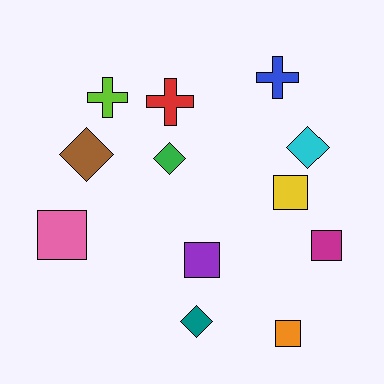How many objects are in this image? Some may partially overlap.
There are 12 objects.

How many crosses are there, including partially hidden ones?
There are 3 crosses.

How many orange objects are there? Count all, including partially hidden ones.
There is 1 orange object.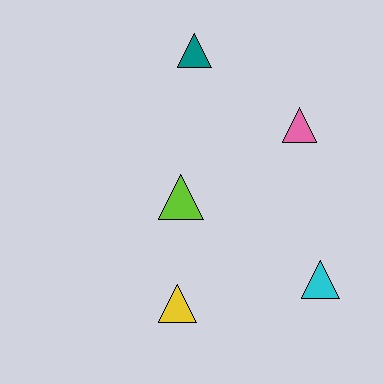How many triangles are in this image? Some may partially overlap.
There are 5 triangles.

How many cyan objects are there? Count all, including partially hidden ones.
There is 1 cyan object.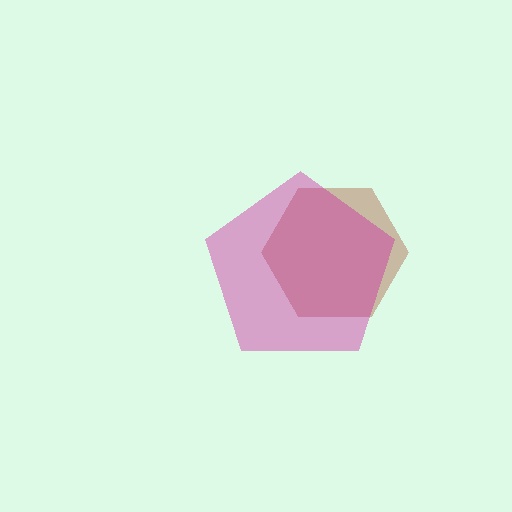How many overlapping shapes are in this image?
There are 2 overlapping shapes in the image.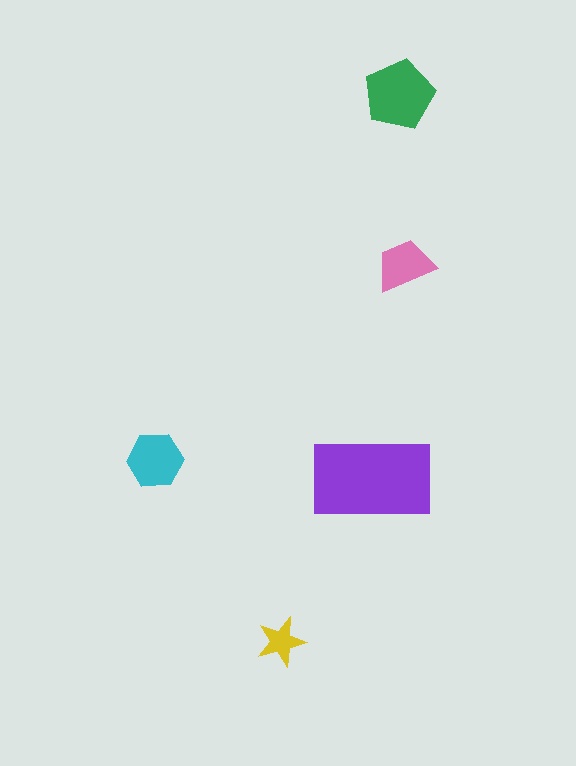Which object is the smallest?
The yellow star.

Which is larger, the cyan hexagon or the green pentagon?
The green pentagon.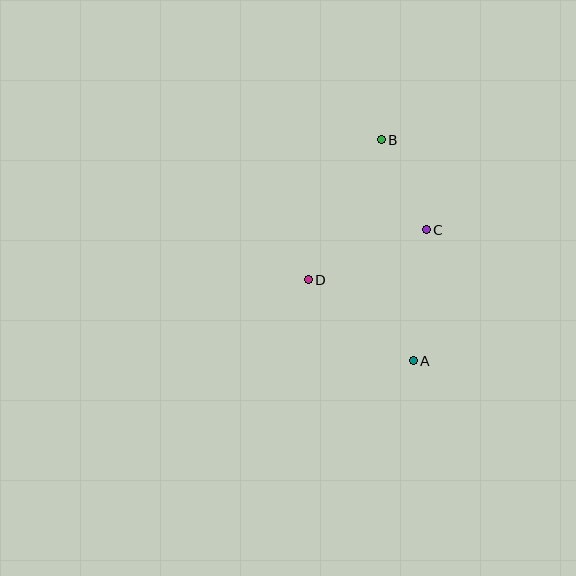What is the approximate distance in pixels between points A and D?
The distance between A and D is approximately 133 pixels.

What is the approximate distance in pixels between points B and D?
The distance between B and D is approximately 158 pixels.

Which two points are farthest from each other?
Points A and B are farthest from each other.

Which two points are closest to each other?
Points B and C are closest to each other.